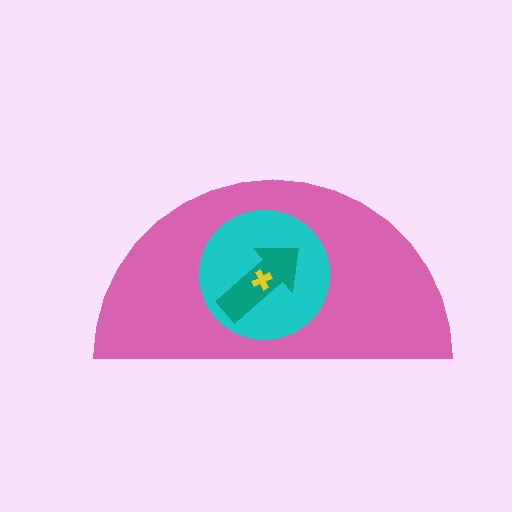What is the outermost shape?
The pink semicircle.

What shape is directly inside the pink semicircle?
The cyan circle.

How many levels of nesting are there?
4.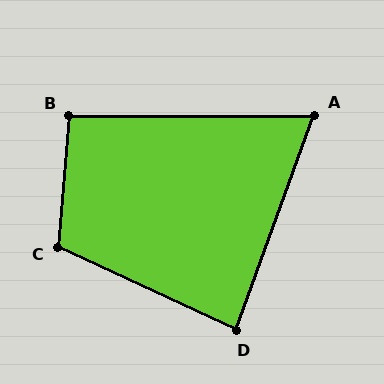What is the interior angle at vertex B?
Approximately 95 degrees (approximately right).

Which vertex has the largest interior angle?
C, at approximately 110 degrees.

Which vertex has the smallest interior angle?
A, at approximately 70 degrees.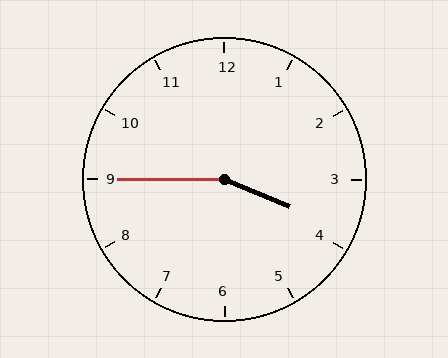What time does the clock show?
3:45.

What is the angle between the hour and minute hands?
Approximately 158 degrees.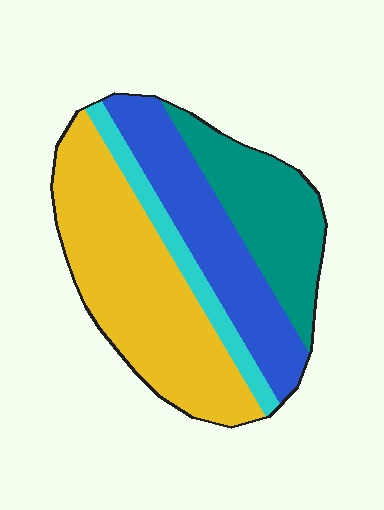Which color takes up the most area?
Yellow, at roughly 40%.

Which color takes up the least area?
Cyan, at roughly 10%.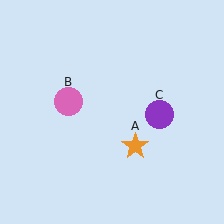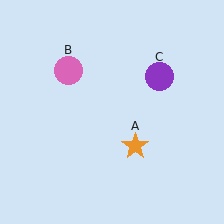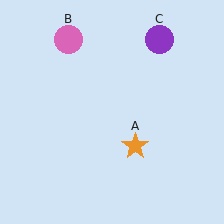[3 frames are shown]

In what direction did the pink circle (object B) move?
The pink circle (object B) moved up.